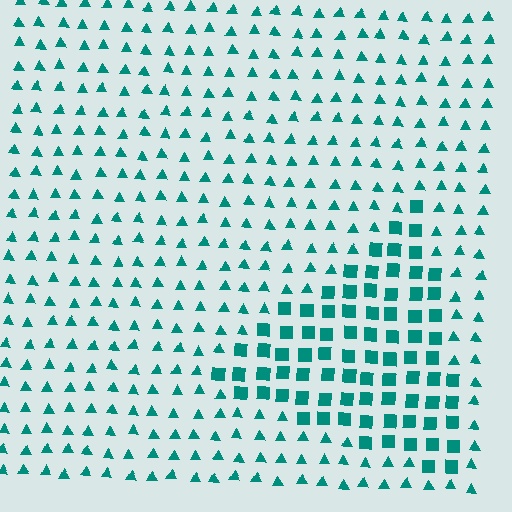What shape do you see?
I see a triangle.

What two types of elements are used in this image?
The image uses squares inside the triangle region and triangles outside it.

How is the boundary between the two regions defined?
The boundary is defined by a change in element shape: squares inside vs. triangles outside. All elements share the same color and spacing.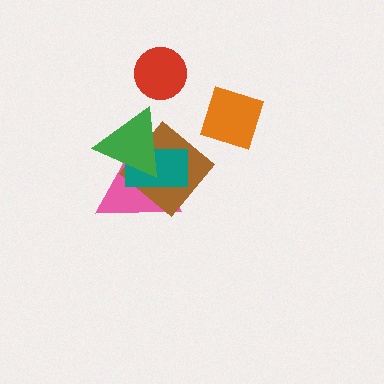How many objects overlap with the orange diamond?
0 objects overlap with the orange diamond.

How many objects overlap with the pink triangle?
3 objects overlap with the pink triangle.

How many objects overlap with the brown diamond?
3 objects overlap with the brown diamond.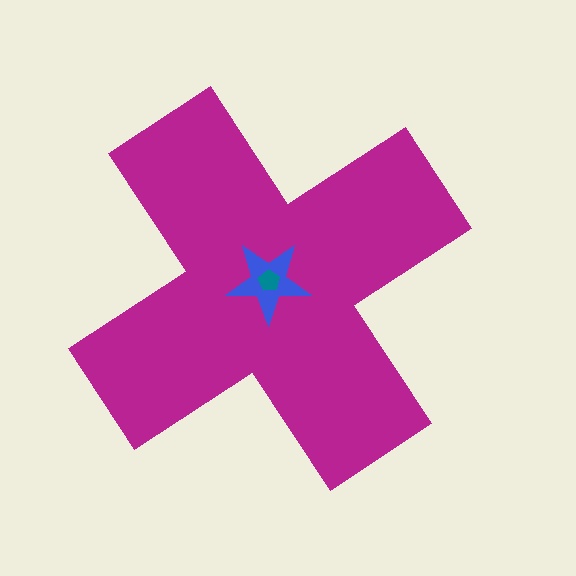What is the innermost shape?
The teal pentagon.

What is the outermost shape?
The magenta cross.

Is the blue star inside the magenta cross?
Yes.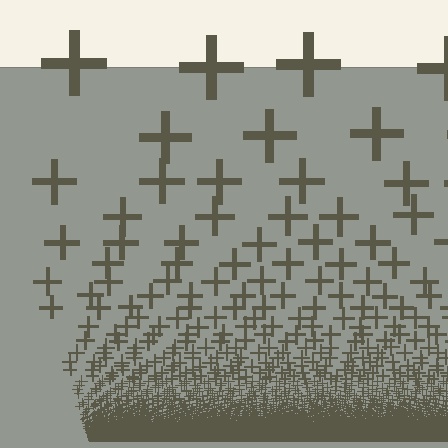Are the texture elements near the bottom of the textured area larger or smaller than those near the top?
Smaller. The gradient is inverted — elements near the bottom are smaller and denser.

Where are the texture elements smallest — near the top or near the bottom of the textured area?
Near the bottom.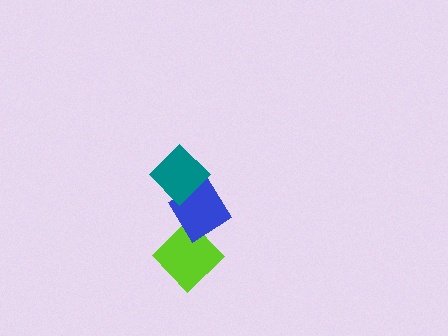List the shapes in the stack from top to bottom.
From top to bottom: the teal diamond, the blue diamond, the lime diamond.